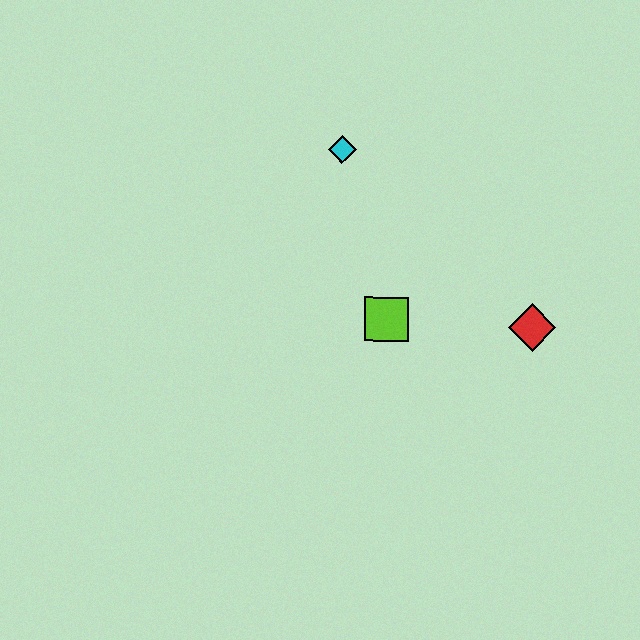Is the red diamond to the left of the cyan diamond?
No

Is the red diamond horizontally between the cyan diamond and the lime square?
No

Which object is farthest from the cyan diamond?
The red diamond is farthest from the cyan diamond.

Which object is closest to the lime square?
The red diamond is closest to the lime square.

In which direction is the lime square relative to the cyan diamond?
The lime square is below the cyan diamond.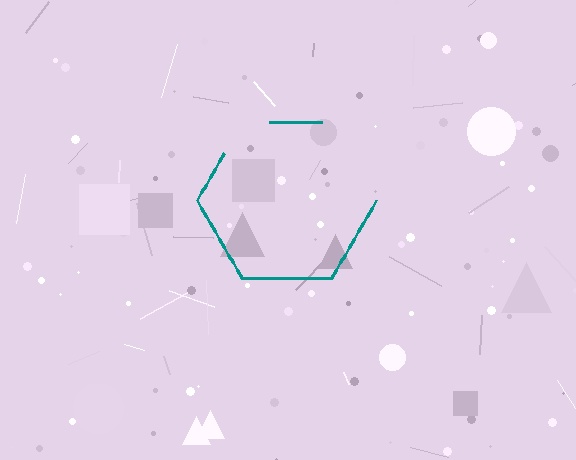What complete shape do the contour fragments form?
The contour fragments form a hexagon.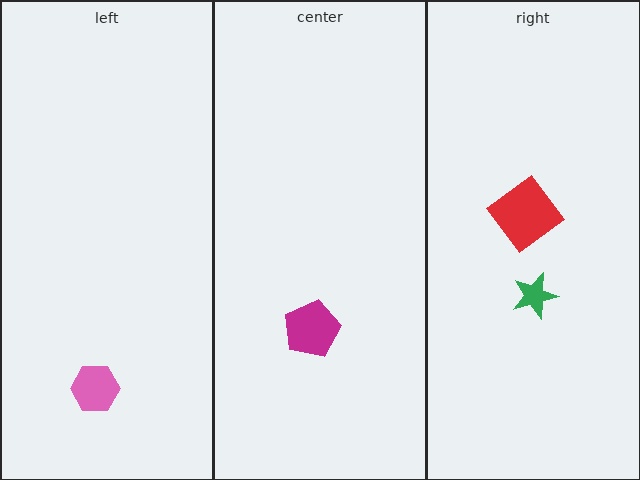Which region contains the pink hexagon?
The left region.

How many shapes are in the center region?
1.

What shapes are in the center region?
The magenta pentagon.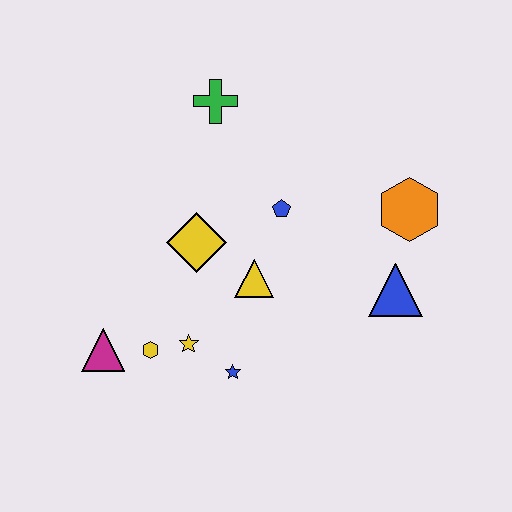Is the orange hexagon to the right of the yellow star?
Yes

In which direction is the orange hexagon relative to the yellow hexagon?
The orange hexagon is to the right of the yellow hexagon.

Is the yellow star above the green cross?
No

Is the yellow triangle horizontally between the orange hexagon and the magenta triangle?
Yes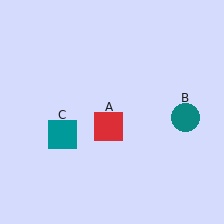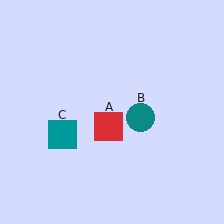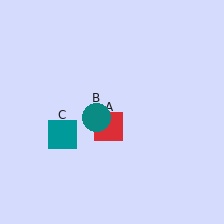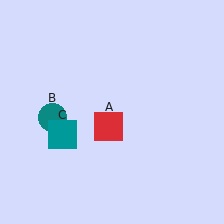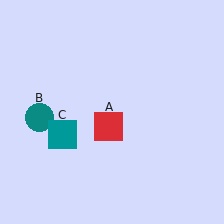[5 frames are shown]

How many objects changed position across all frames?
1 object changed position: teal circle (object B).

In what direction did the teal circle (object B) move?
The teal circle (object B) moved left.